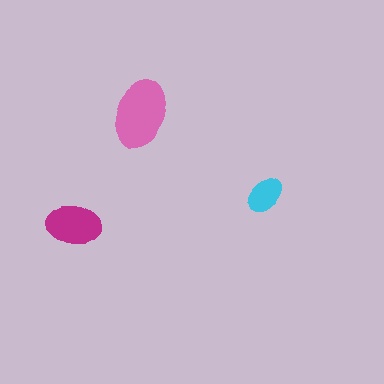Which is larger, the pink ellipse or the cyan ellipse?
The pink one.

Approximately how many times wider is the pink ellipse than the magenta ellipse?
About 1.5 times wider.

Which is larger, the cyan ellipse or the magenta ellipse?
The magenta one.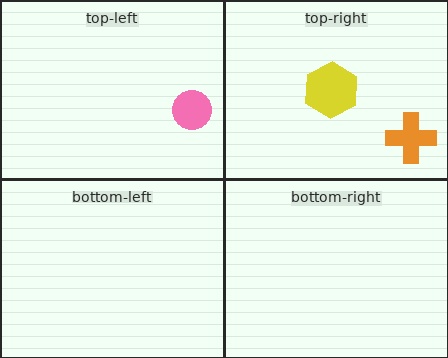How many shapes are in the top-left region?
1.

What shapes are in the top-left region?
The pink circle.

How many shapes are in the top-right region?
2.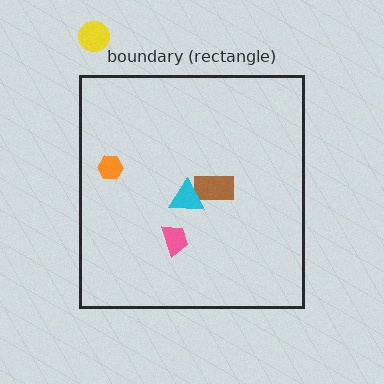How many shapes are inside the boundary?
4 inside, 1 outside.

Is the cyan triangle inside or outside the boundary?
Inside.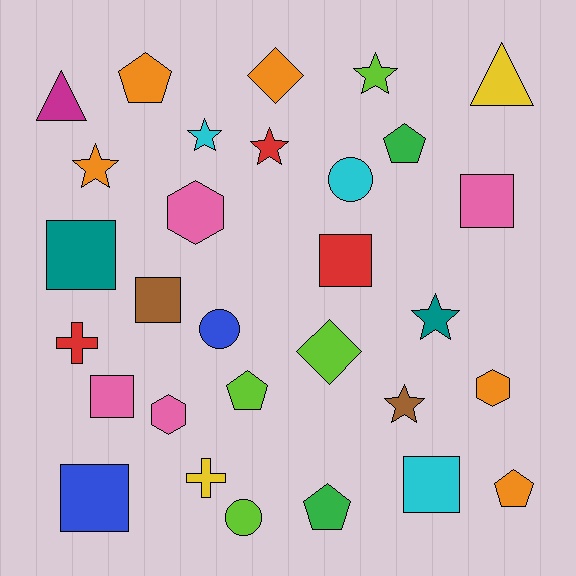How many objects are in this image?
There are 30 objects.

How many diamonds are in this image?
There are 2 diamonds.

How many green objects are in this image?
There are 2 green objects.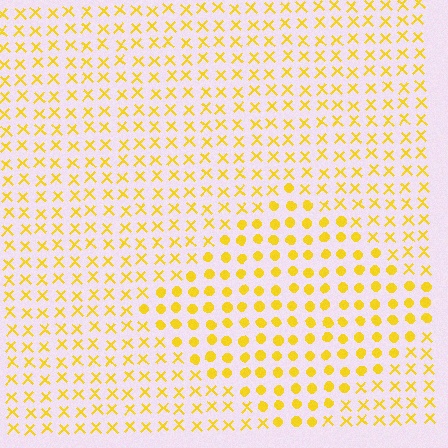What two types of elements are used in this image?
The image uses circles inside the diamond region and X marks outside it.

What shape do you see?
I see a diamond.